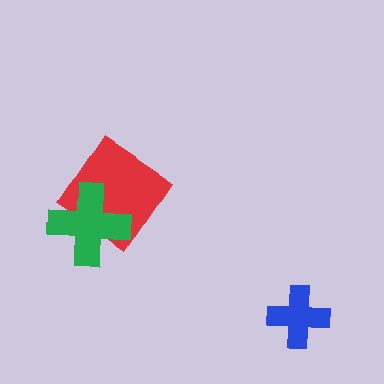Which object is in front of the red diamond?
The green cross is in front of the red diamond.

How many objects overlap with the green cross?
1 object overlaps with the green cross.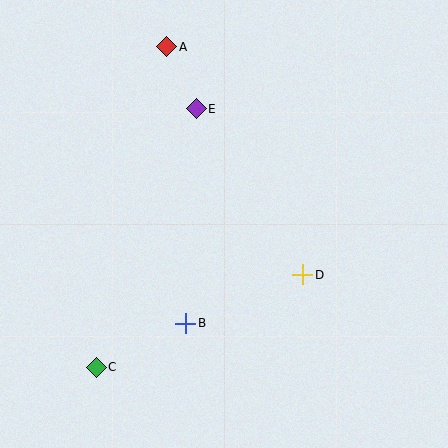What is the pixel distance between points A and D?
The distance between A and D is 265 pixels.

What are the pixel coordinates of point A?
Point A is at (167, 47).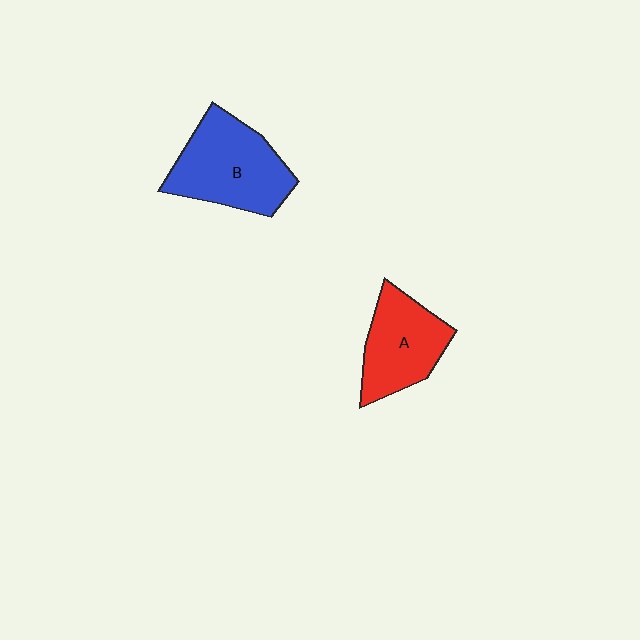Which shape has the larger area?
Shape B (blue).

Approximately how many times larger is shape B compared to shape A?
Approximately 1.3 times.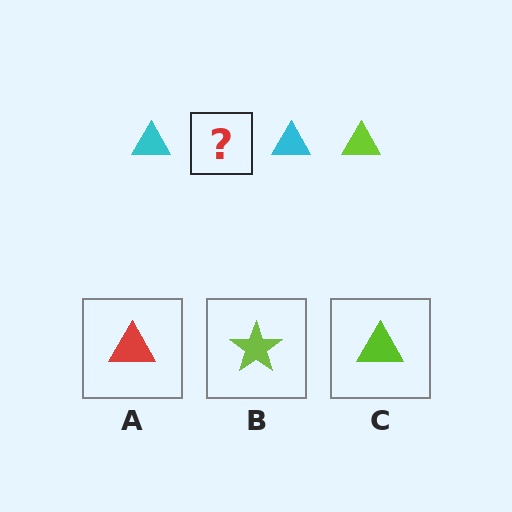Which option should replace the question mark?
Option C.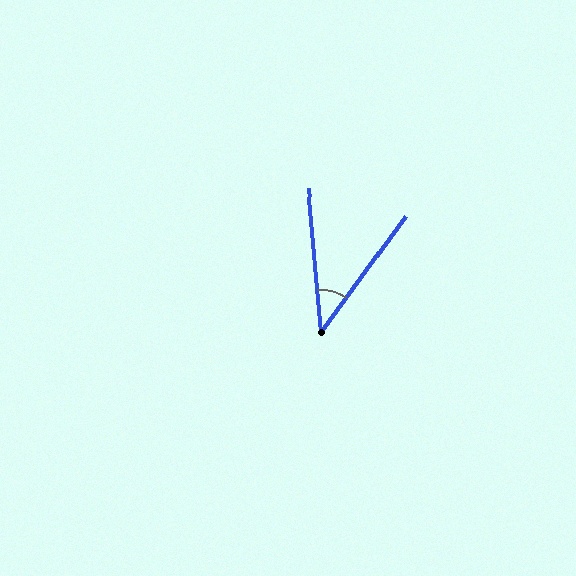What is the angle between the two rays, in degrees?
Approximately 41 degrees.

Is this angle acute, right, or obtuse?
It is acute.